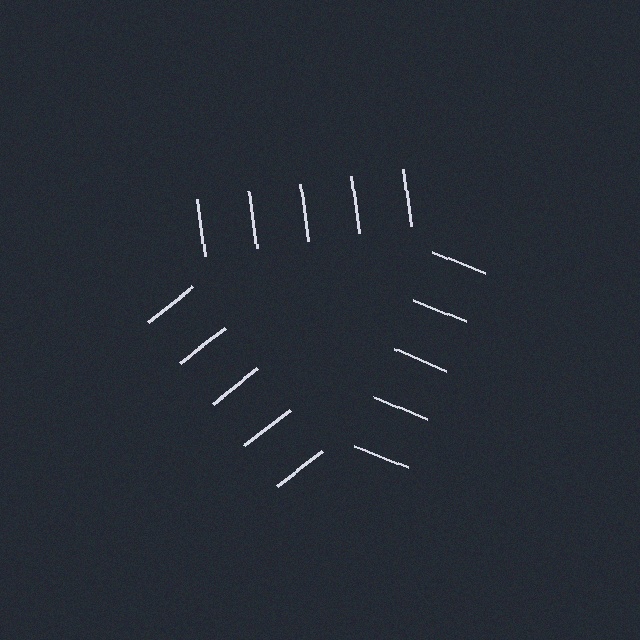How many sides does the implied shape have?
3 sides — the line-ends trace a triangle.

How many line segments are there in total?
15 — 5 along each of the 3 edges.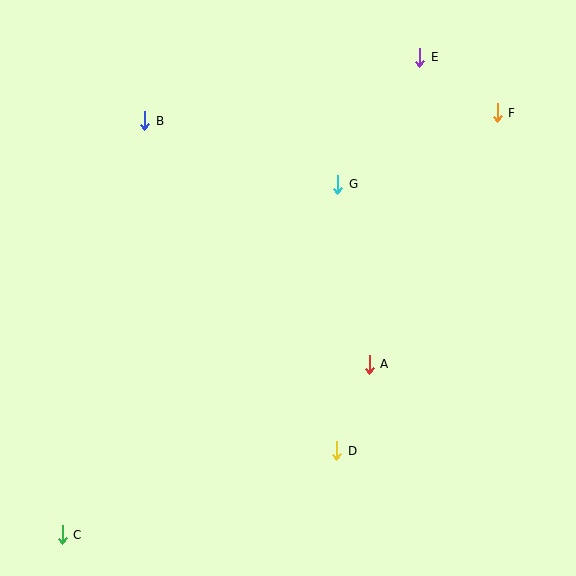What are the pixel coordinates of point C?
Point C is at (62, 535).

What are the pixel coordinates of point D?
Point D is at (337, 451).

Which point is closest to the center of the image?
Point A at (369, 364) is closest to the center.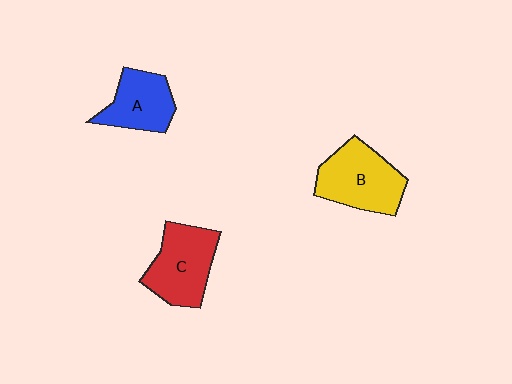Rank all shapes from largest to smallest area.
From largest to smallest: B (yellow), C (red), A (blue).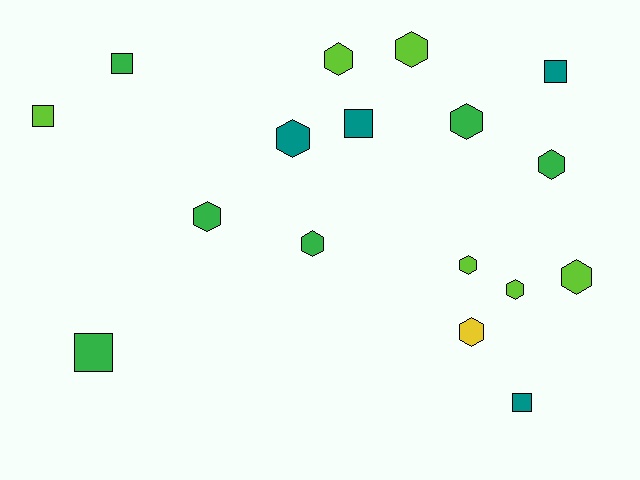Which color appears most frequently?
Green, with 6 objects.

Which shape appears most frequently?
Hexagon, with 11 objects.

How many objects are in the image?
There are 17 objects.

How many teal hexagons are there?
There is 1 teal hexagon.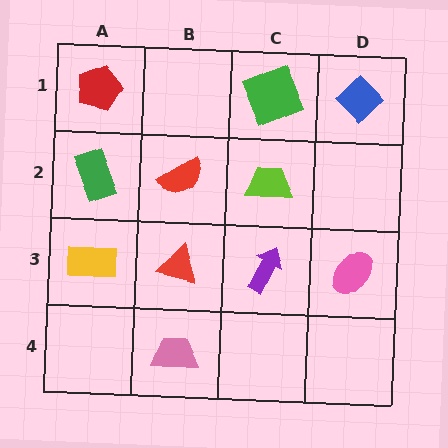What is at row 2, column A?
A green rectangle.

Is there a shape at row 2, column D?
No, that cell is empty.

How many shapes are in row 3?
4 shapes.